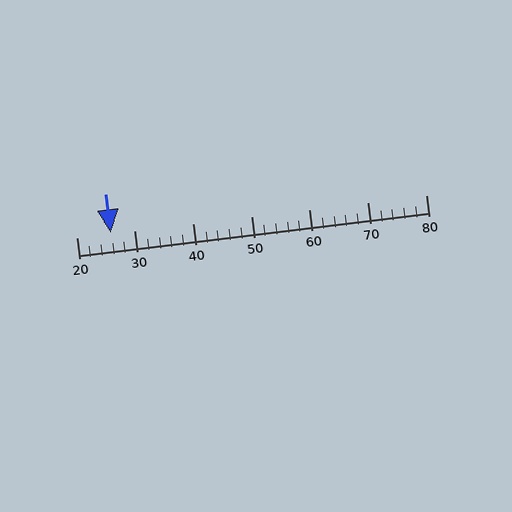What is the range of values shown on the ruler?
The ruler shows values from 20 to 80.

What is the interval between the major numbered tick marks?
The major tick marks are spaced 10 units apart.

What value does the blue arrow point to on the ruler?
The blue arrow points to approximately 26.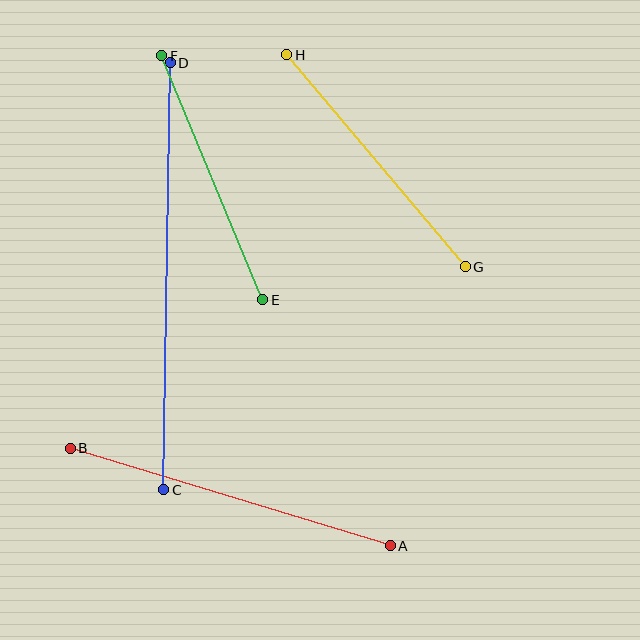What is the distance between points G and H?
The distance is approximately 277 pixels.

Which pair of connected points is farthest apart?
Points C and D are farthest apart.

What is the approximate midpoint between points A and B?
The midpoint is at approximately (230, 497) pixels.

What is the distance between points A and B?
The distance is approximately 334 pixels.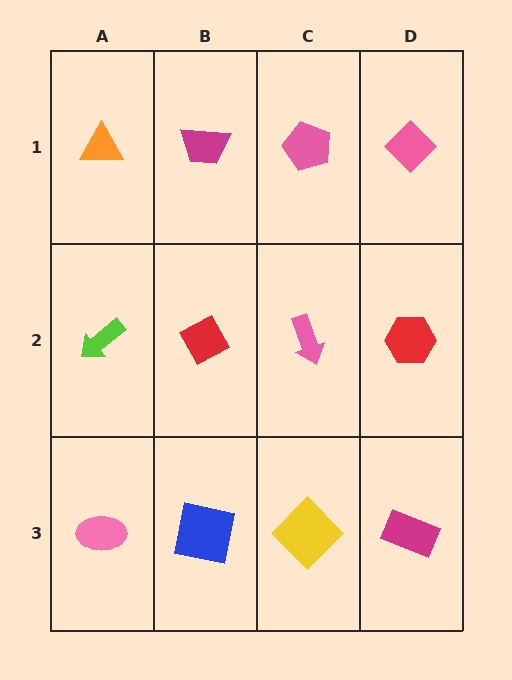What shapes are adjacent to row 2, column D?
A pink diamond (row 1, column D), a magenta rectangle (row 3, column D), a pink arrow (row 2, column C).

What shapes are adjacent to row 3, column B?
A red diamond (row 2, column B), a pink ellipse (row 3, column A), a yellow diamond (row 3, column C).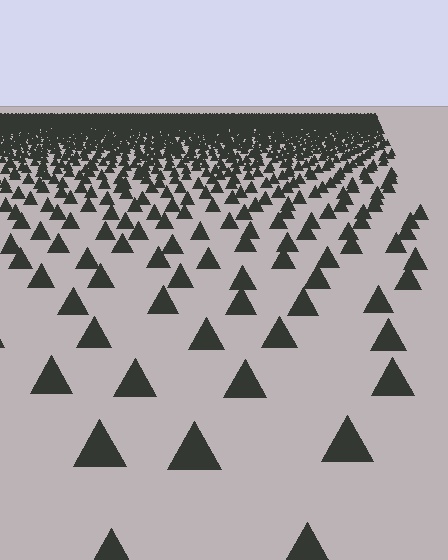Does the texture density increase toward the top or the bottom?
Density increases toward the top.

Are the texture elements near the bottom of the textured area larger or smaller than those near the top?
Larger. Near the bottom, elements are closer to the viewer and appear at a bigger on-screen size.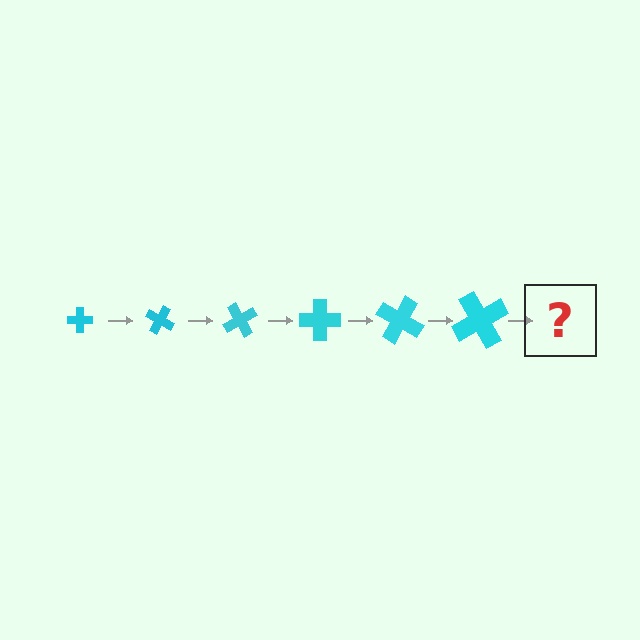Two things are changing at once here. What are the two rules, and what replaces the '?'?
The two rules are that the cross grows larger each step and it rotates 30 degrees each step. The '?' should be a cross, larger than the previous one and rotated 180 degrees from the start.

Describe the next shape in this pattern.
It should be a cross, larger than the previous one and rotated 180 degrees from the start.